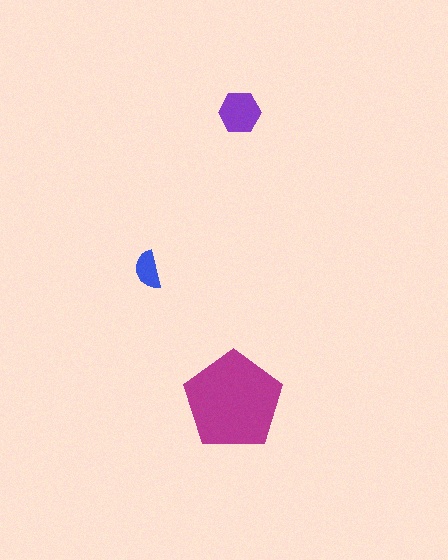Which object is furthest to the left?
The blue semicircle is leftmost.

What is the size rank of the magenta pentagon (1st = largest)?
1st.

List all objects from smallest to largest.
The blue semicircle, the purple hexagon, the magenta pentagon.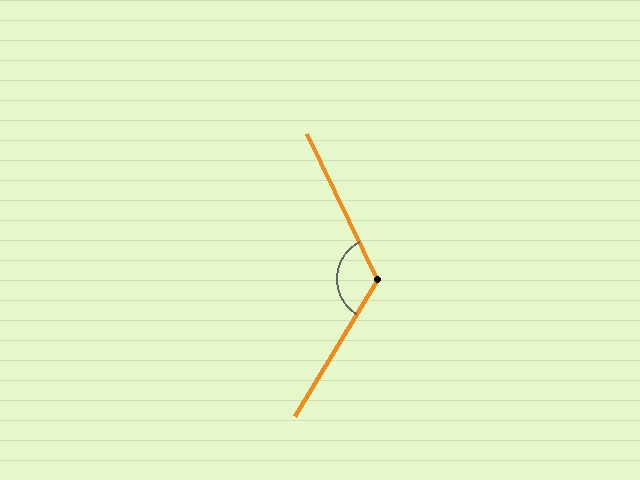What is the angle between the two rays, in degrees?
Approximately 123 degrees.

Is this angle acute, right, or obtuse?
It is obtuse.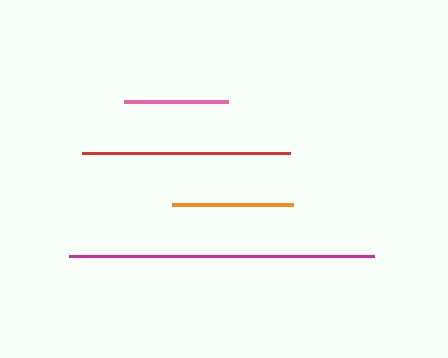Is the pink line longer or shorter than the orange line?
The orange line is longer than the pink line.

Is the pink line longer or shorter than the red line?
The red line is longer than the pink line.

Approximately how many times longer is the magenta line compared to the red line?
The magenta line is approximately 1.5 times the length of the red line.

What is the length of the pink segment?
The pink segment is approximately 105 pixels long.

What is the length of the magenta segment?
The magenta segment is approximately 305 pixels long.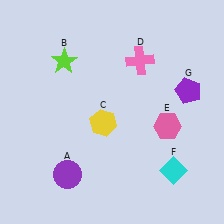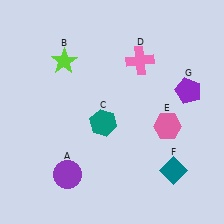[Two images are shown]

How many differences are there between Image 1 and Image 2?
There are 2 differences between the two images.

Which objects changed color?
C changed from yellow to teal. F changed from cyan to teal.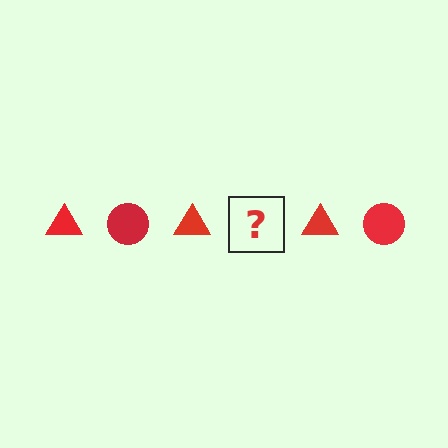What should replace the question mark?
The question mark should be replaced with a red circle.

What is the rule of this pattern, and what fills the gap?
The rule is that the pattern cycles through triangle, circle shapes in red. The gap should be filled with a red circle.